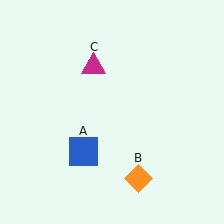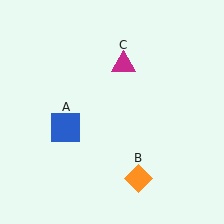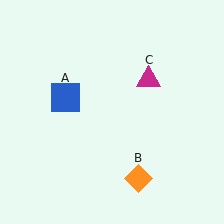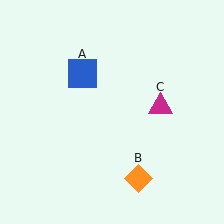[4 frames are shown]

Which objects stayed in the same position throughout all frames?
Orange diamond (object B) remained stationary.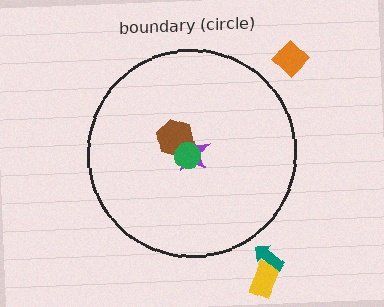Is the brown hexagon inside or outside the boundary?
Inside.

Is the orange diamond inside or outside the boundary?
Outside.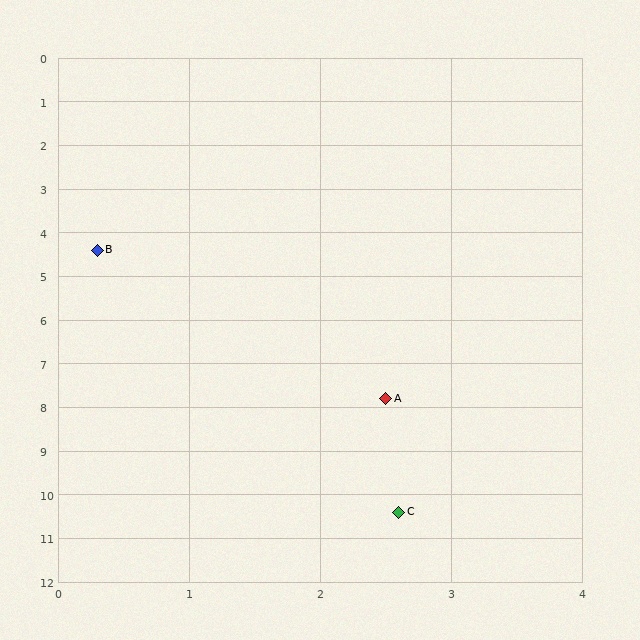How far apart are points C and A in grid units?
Points C and A are about 2.6 grid units apart.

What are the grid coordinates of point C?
Point C is at approximately (2.6, 10.4).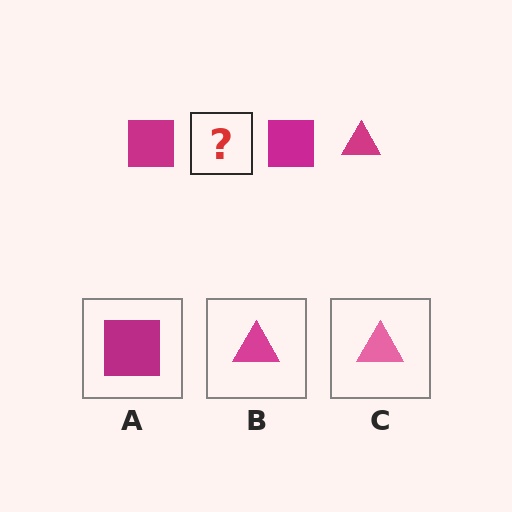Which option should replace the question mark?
Option B.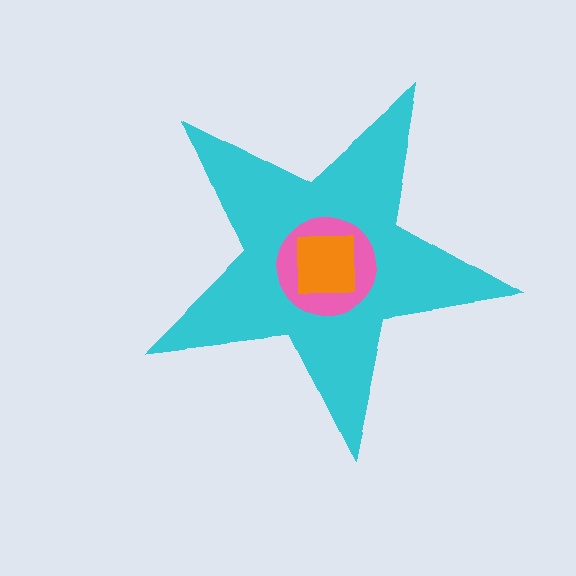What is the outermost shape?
The cyan star.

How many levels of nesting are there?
3.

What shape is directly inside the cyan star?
The pink circle.